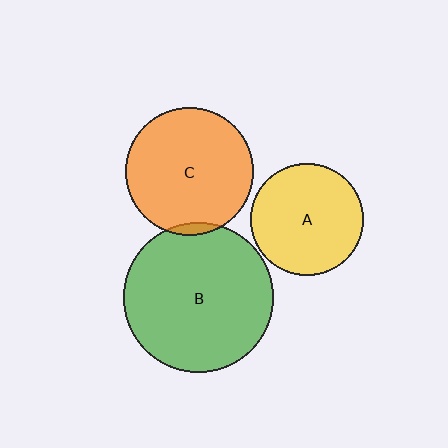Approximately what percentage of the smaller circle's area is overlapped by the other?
Approximately 5%.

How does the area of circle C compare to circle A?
Approximately 1.3 times.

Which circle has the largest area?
Circle B (green).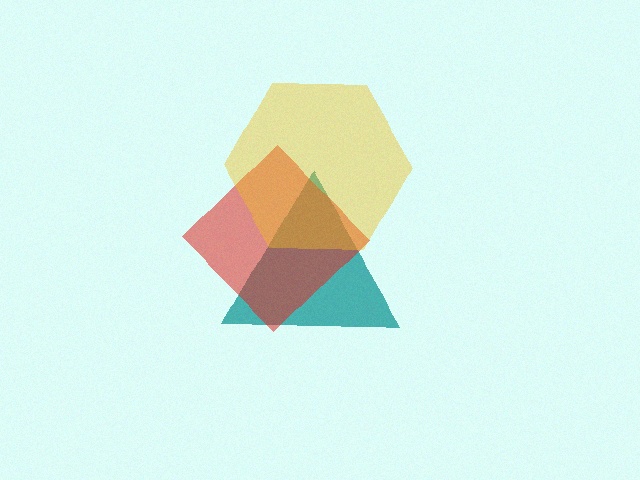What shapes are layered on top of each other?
The layered shapes are: a teal triangle, a red diamond, a yellow hexagon.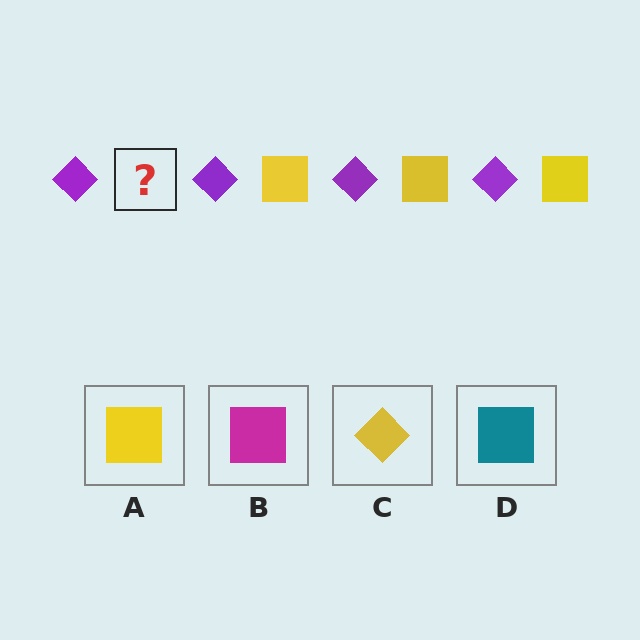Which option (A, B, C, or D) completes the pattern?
A.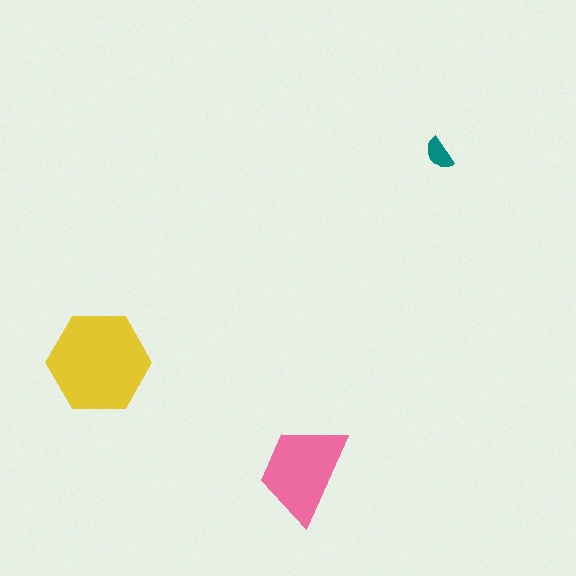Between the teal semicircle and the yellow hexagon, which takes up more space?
The yellow hexagon.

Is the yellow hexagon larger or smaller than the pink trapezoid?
Larger.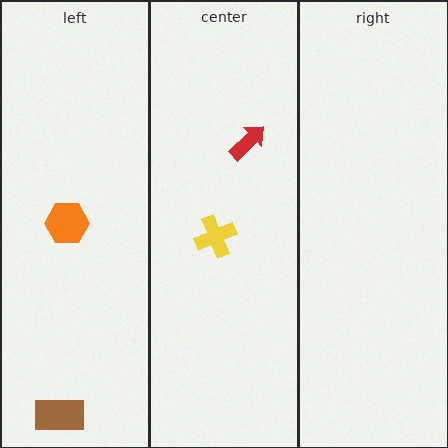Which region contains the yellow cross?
The center region.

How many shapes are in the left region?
2.